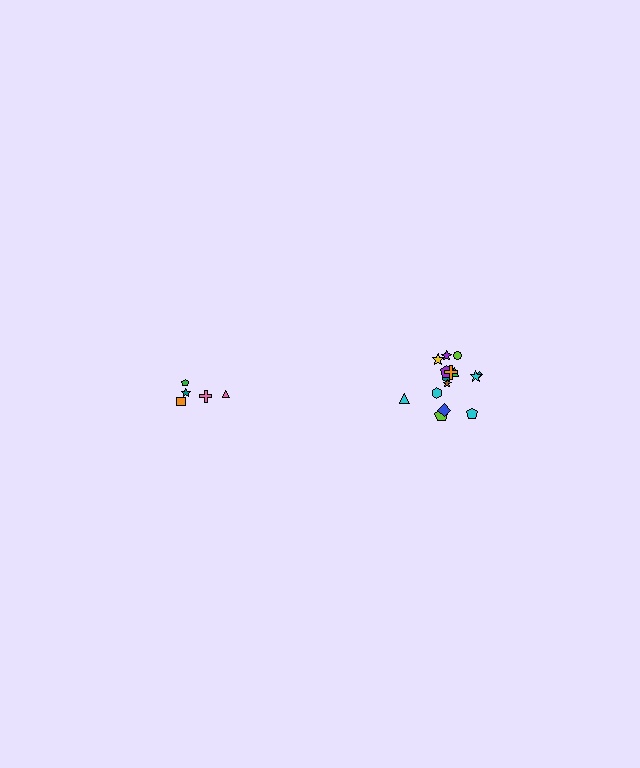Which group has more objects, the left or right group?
The right group.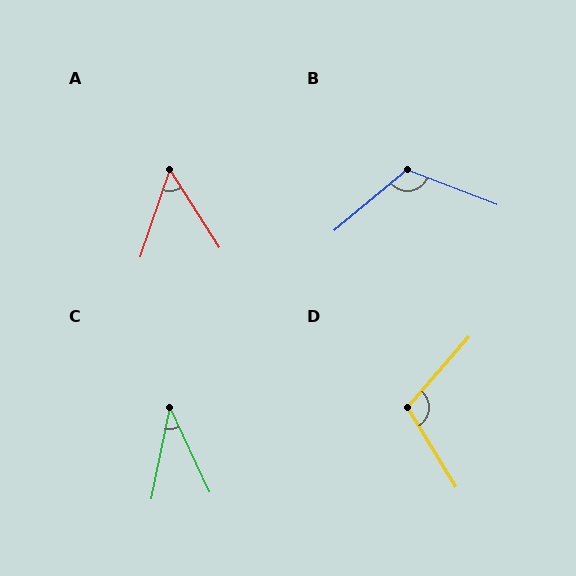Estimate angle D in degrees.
Approximately 107 degrees.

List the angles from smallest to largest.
C (36°), A (51°), D (107°), B (119°).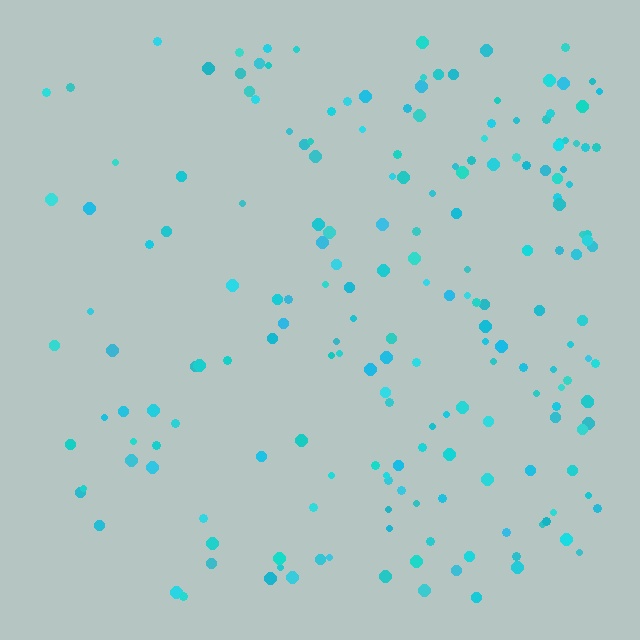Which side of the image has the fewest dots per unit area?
The left.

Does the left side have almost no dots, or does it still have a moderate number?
Still a moderate number, just noticeably fewer than the right.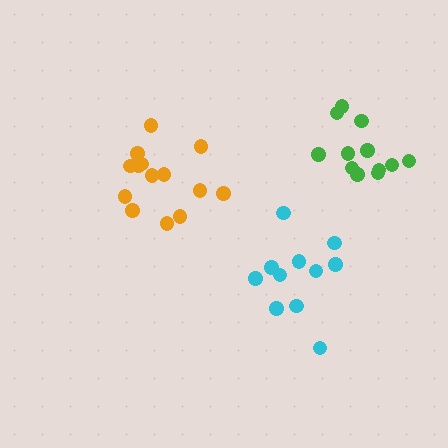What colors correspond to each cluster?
The clusters are colored: orange, cyan, green.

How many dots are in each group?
Group 1: 14 dots, Group 2: 11 dots, Group 3: 12 dots (37 total).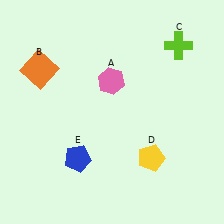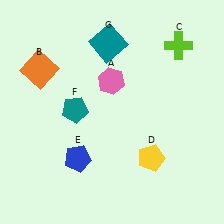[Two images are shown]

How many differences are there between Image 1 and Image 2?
There are 2 differences between the two images.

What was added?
A teal pentagon (F), a teal square (G) were added in Image 2.